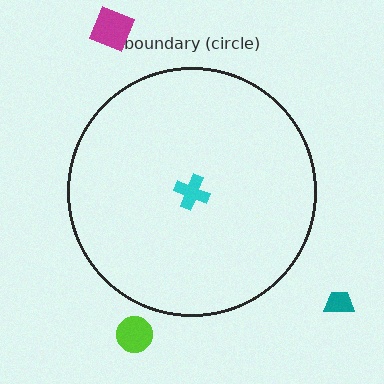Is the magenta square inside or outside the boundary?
Outside.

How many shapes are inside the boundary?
1 inside, 3 outside.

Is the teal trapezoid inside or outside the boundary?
Outside.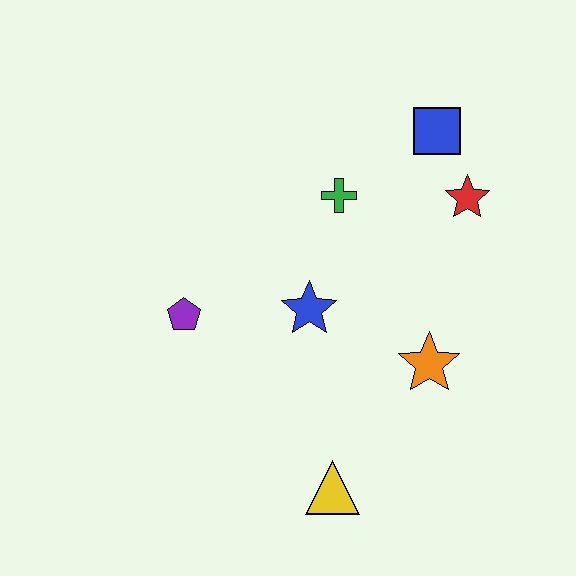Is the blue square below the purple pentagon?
No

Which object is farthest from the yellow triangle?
The blue square is farthest from the yellow triangle.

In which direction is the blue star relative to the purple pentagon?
The blue star is to the right of the purple pentagon.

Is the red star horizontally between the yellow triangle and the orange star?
No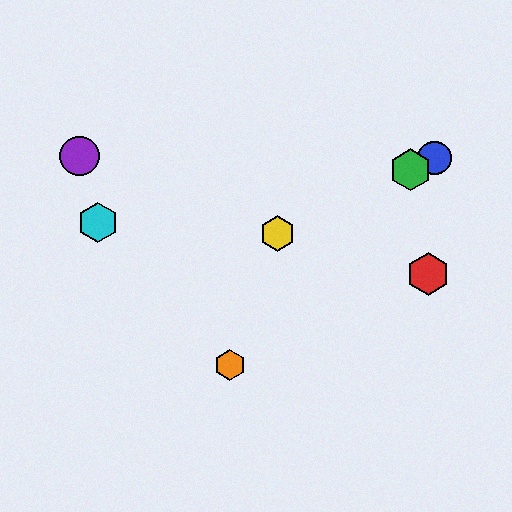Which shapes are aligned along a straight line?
The blue circle, the green hexagon, the yellow hexagon are aligned along a straight line.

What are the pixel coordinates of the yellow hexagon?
The yellow hexagon is at (277, 233).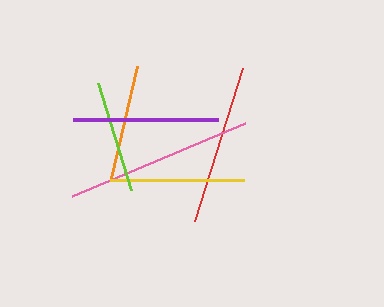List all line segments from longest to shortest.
From longest to shortest: pink, red, purple, yellow, orange, lime.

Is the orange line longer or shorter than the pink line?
The pink line is longer than the orange line.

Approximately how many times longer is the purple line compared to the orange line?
The purple line is approximately 1.3 times the length of the orange line.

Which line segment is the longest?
The pink line is the longest at approximately 187 pixels.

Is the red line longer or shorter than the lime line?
The red line is longer than the lime line.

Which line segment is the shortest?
The lime line is the shortest at approximately 112 pixels.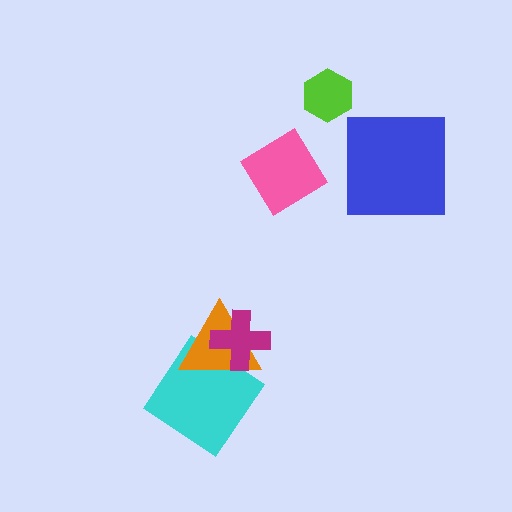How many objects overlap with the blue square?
0 objects overlap with the blue square.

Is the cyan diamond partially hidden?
Yes, it is partially covered by another shape.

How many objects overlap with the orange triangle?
2 objects overlap with the orange triangle.